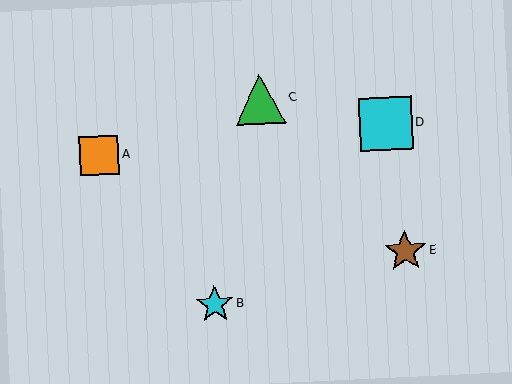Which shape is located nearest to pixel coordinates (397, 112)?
The cyan square (labeled D) at (386, 124) is nearest to that location.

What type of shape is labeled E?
Shape E is a brown star.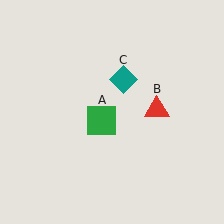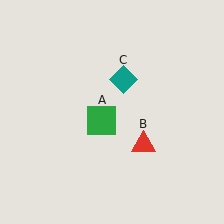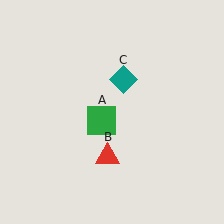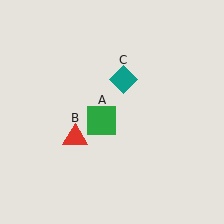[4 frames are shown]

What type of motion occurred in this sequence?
The red triangle (object B) rotated clockwise around the center of the scene.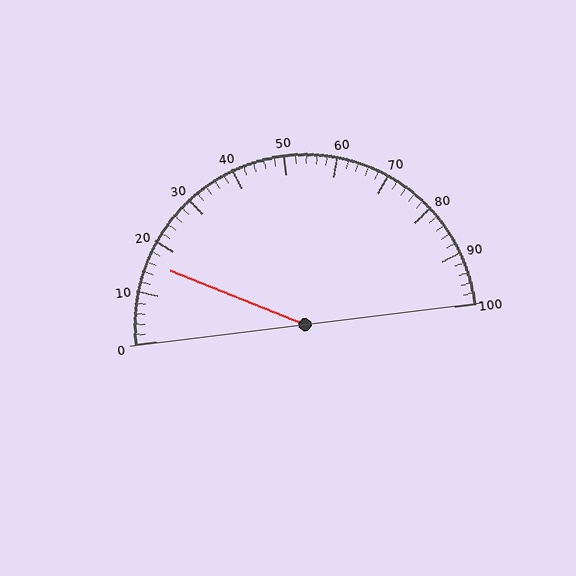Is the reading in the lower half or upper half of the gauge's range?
The reading is in the lower half of the range (0 to 100).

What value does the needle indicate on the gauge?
The needle indicates approximately 16.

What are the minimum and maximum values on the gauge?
The gauge ranges from 0 to 100.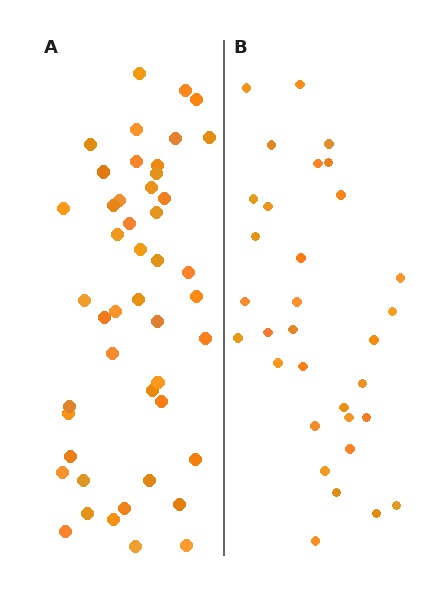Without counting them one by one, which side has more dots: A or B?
Region A (the left region) has more dots.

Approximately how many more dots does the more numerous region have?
Region A has approximately 15 more dots than region B.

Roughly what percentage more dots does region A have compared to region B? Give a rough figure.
About 45% more.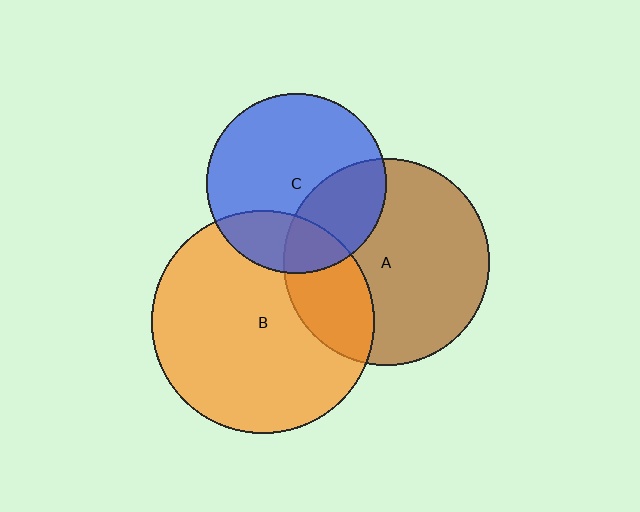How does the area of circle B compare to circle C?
Approximately 1.5 times.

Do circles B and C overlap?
Yes.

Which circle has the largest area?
Circle B (orange).